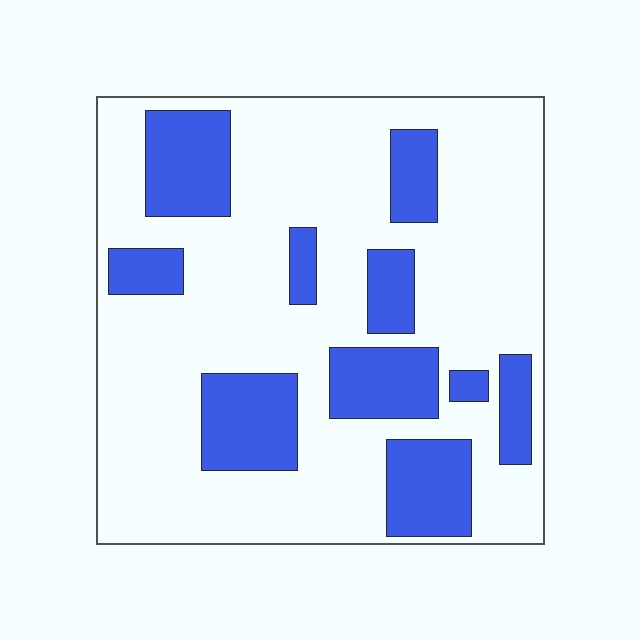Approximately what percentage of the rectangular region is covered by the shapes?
Approximately 25%.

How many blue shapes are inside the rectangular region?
10.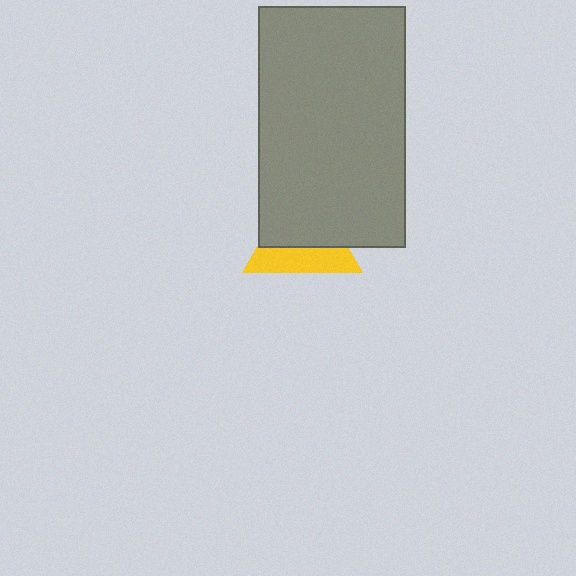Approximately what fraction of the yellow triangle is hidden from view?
Roughly 57% of the yellow triangle is hidden behind the gray rectangle.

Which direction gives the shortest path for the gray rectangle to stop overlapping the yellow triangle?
Moving up gives the shortest separation.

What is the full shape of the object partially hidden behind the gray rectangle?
The partially hidden object is a yellow triangle.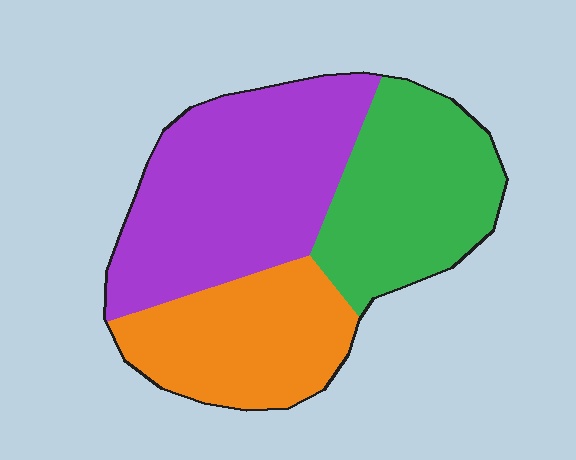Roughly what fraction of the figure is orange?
Orange takes up between a quarter and a half of the figure.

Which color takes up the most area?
Purple, at roughly 40%.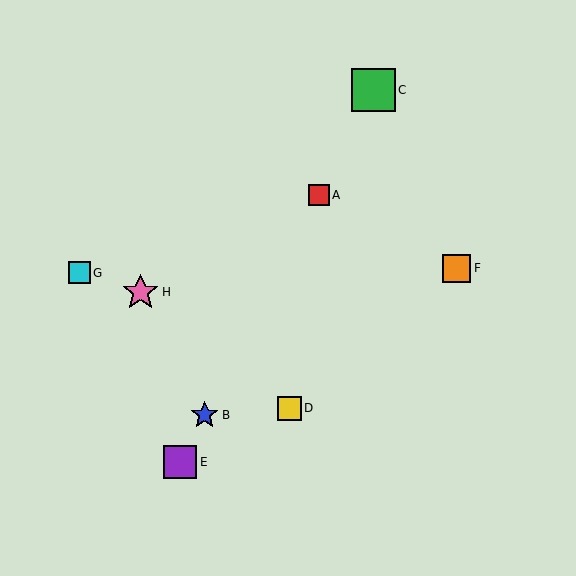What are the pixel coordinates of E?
Object E is at (180, 462).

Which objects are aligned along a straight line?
Objects A, B, C, E are aligned along a straight line.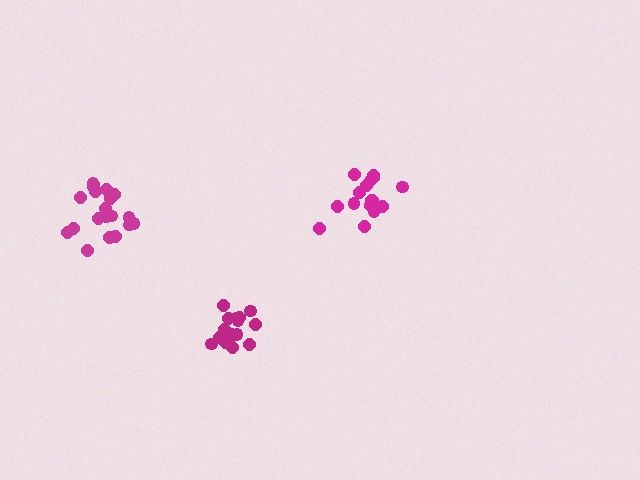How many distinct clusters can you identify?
There are 3 distinct clusters.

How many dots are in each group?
Group 1: 17 dots, Group 2: 20 dots, Group 3: 16 dots (53 total).